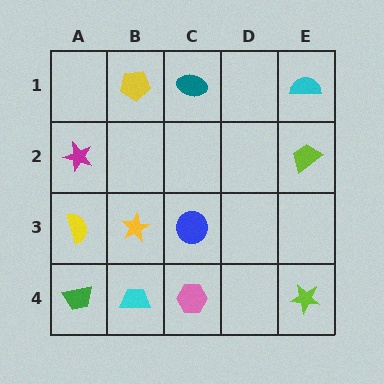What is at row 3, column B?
A yellow star.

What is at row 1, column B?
A yellow pentagon.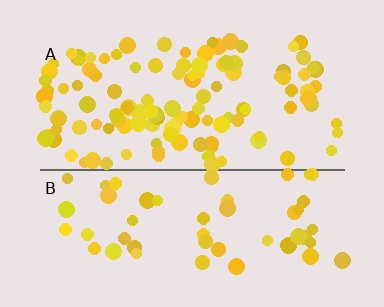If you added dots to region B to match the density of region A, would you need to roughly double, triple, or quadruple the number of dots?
Approximately double.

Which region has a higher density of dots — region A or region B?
A (the top).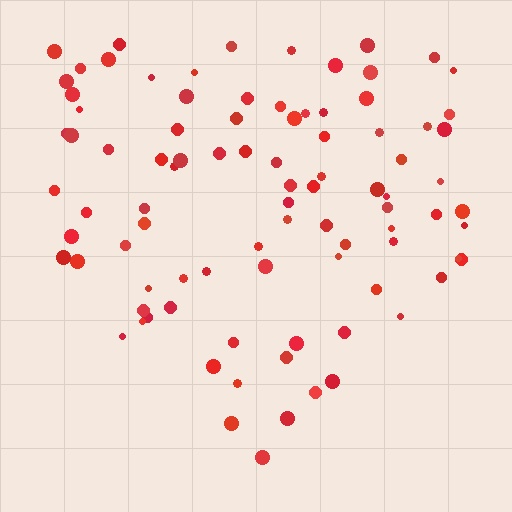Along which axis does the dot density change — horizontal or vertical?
Vertical.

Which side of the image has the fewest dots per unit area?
The bottom.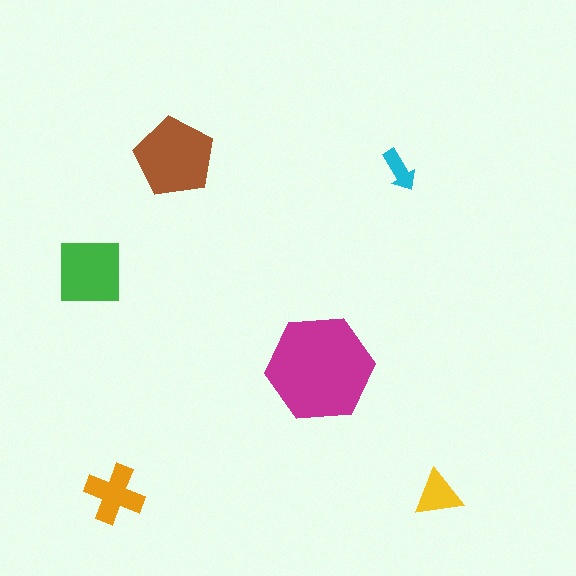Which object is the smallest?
The cyan arrow.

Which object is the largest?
The magenta hexagon.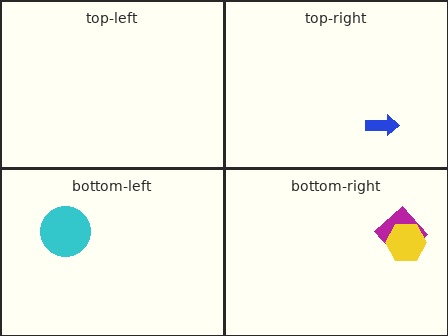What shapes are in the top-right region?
The blue arrow.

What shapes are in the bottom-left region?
The cyan circle.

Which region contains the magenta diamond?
The bottom-right region.